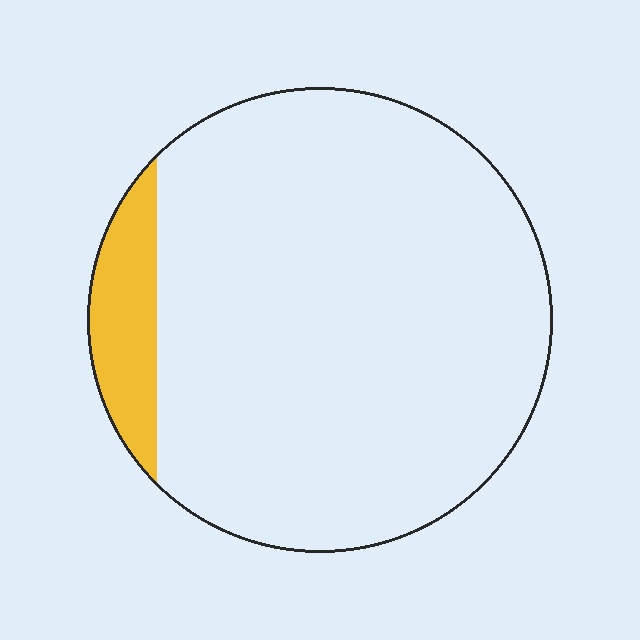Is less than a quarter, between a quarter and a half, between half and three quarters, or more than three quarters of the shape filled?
Less than a quarter.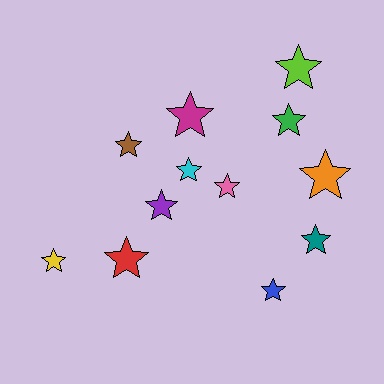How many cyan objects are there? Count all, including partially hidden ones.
There is 1 cyan object.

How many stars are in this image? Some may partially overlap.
There are 12 stars.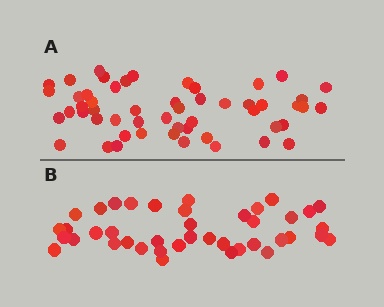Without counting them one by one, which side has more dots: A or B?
Region A (the top region) has more dots.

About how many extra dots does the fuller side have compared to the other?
Region A has roughly 12 or so more dots than region B.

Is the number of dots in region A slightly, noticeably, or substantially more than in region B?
Region A has noticeably more, but not dramatically so. The ratio is roughly 1.3 to 1.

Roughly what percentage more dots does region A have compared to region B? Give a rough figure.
About 30% more.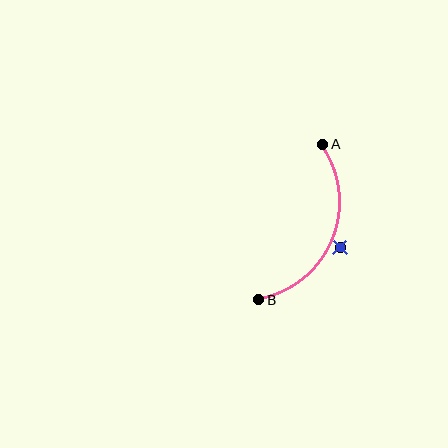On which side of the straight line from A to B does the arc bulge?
The arc bulges to the right of the straight line connecting A and B.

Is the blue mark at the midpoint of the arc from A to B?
No — the blue mark does not lie on the arc at all. It sits slightly outside the curve.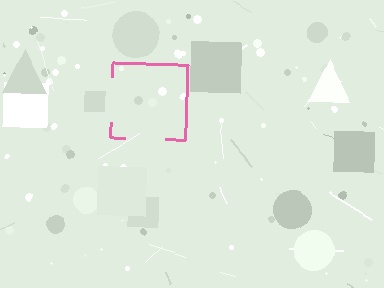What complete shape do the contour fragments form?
The contour fragments form a square.